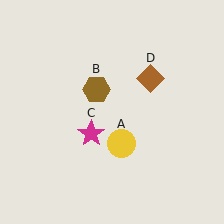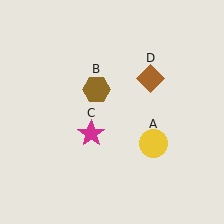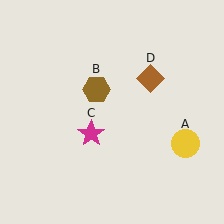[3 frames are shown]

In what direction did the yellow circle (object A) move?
The yellow circle (object A) moved right.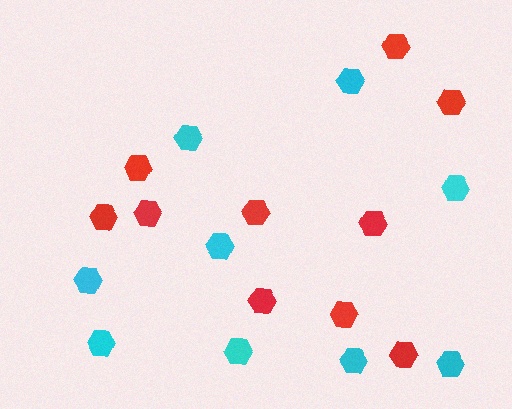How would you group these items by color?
There are 2 groups: one group of red hexagons (10) and one group of cyan hexagons (9).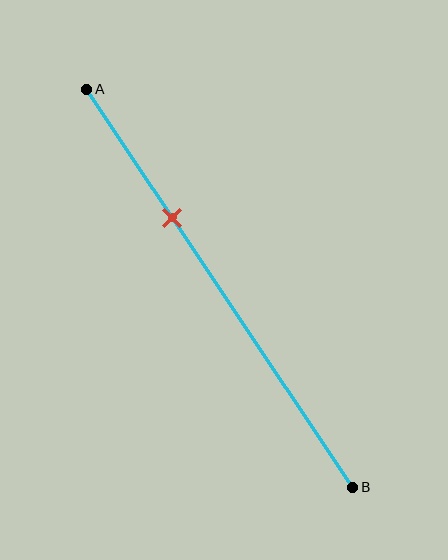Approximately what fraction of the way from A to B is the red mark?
The red mark is approximately 30% of the way from A to B.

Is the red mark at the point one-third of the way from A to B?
Yes, the mark is approximately at the one-third point.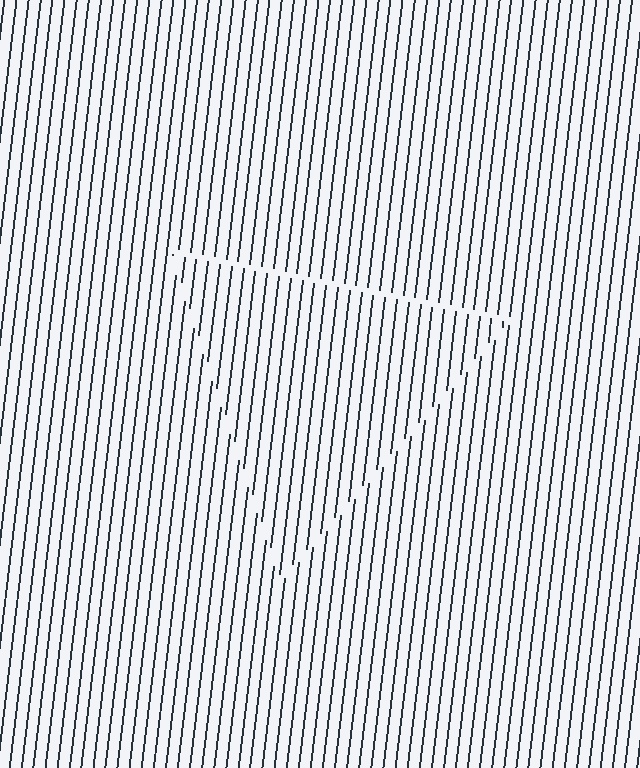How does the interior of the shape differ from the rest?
The interior of the shape contains the same grating, shifted by half a period — the contour is defined by the phase discontinuity where line-ends from the inner and outer gratings abut.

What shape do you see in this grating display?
An illusory triangle. The interior of the shape contains the same grating, shifted by half a period — the contour is defined by the phase discontinuity where line-ends from the inner and outer gratings abut.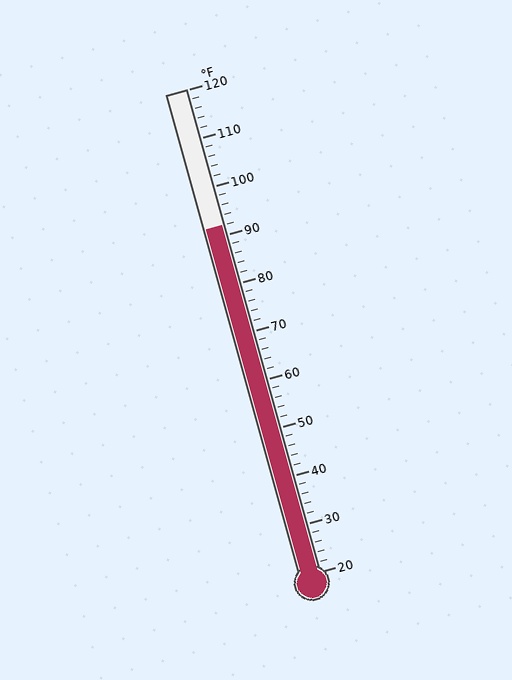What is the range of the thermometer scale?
The thermometer scale ranges from 20°F to 120°F.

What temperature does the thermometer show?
The thermometer shows approximately 92°F.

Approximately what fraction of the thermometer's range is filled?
The thermometer is filled to approximately 70% of its range.